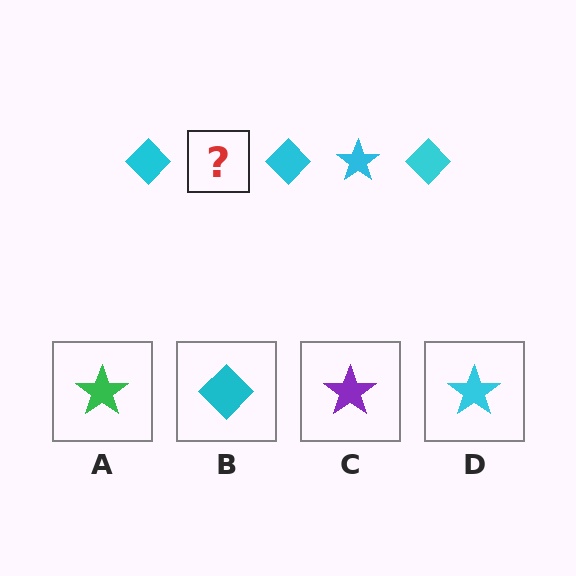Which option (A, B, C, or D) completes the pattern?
D.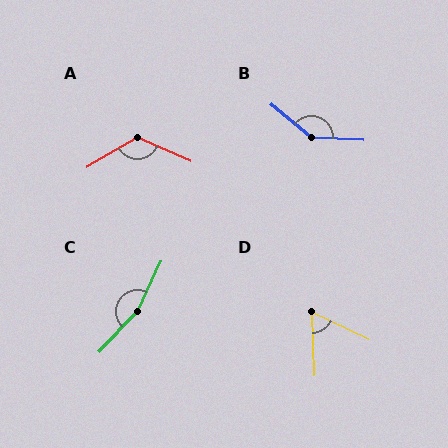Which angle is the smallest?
D, at approximately 63 degrees.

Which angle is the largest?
C, at approximately 161 degrees.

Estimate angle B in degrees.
Approximately 144 degrees.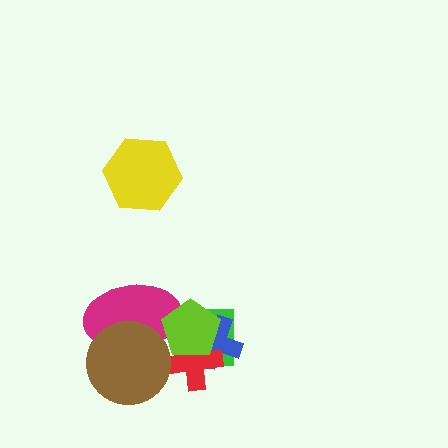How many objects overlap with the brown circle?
1 object overlaps with the brown circle.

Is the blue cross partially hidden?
Yes, it is partially covered by another shape.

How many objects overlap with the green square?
3 objects overlap with the green square.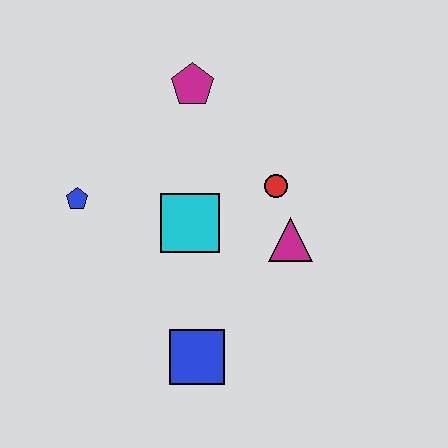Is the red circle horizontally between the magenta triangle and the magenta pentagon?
Yes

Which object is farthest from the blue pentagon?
The magenta triangle is farthest from the blue pentagon.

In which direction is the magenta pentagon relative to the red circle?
The magenta pentagon is above the red circle.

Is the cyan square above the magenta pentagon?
No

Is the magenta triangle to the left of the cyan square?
No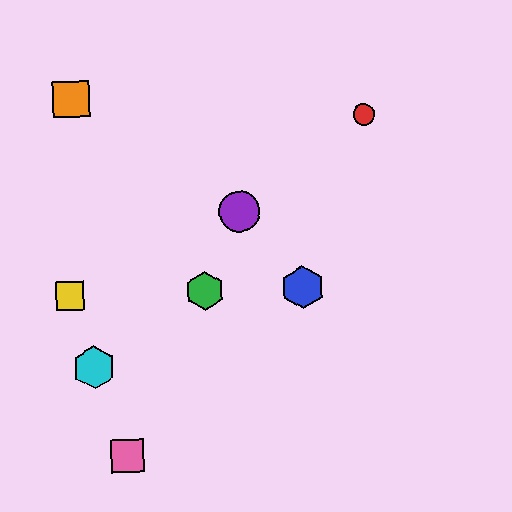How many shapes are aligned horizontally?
3 shapes (the blue hexagon, the green hexagon, the yellow square) are aligned horizontally.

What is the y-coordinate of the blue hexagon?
The blue hexagon is at y≈287.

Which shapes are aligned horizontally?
The blue hexagon, the green hexagon, the yellow square are aligned horizontally.